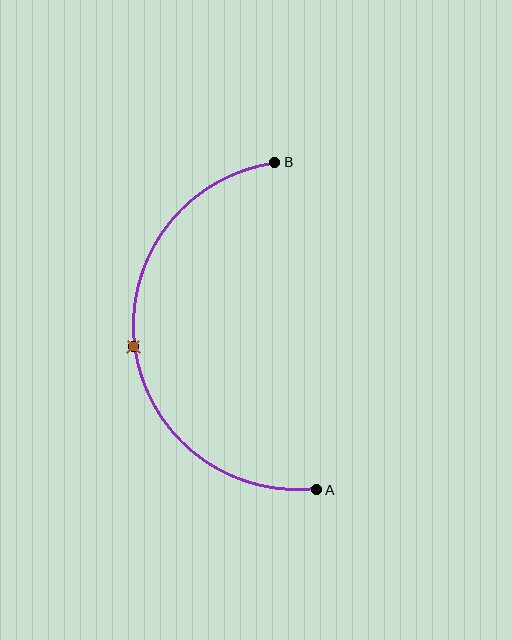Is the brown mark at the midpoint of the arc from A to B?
Yes. The brown mark lies on the arc at equal arc-length from both A and B — it is the arc midpoint.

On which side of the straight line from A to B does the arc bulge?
The arc bulges to the left of the straight line connecting A and B.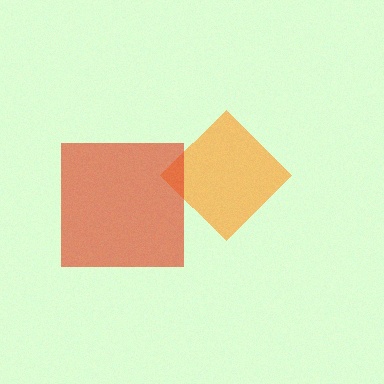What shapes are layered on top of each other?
The layered shapes are: an orange diamond, a red square.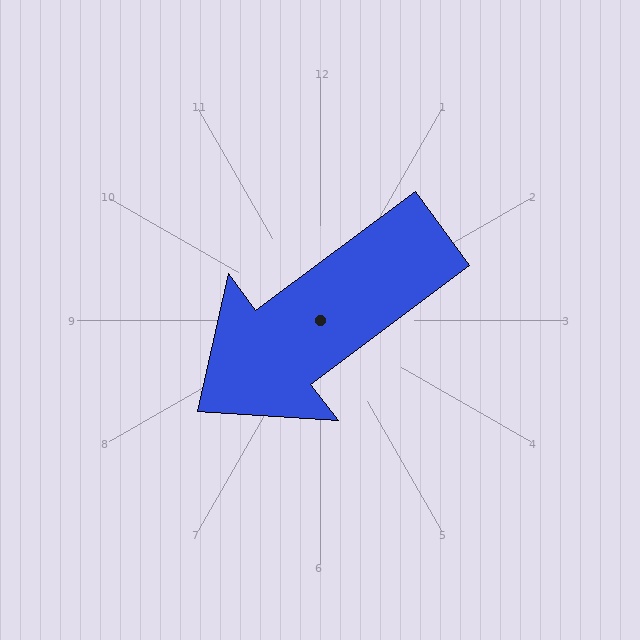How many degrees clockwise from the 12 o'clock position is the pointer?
Approximately 233 degrees.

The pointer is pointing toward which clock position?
Roughly 8 o'clock.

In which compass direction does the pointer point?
Southwest.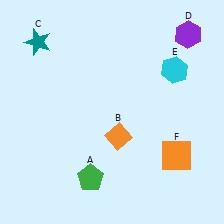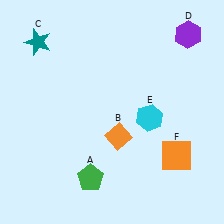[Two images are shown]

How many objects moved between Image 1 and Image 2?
1 object moved between the two images.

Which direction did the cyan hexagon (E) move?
The cyan hexagon (E) moved down.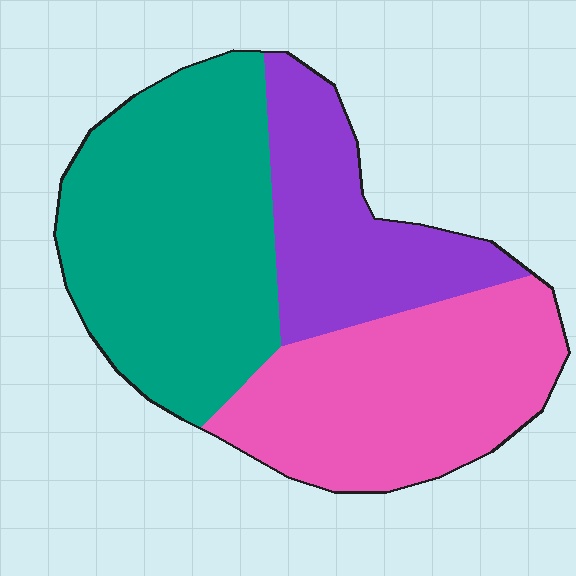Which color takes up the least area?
Purple, at roughly 25%.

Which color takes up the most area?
Teal, at roughly 45%.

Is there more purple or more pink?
Pink.